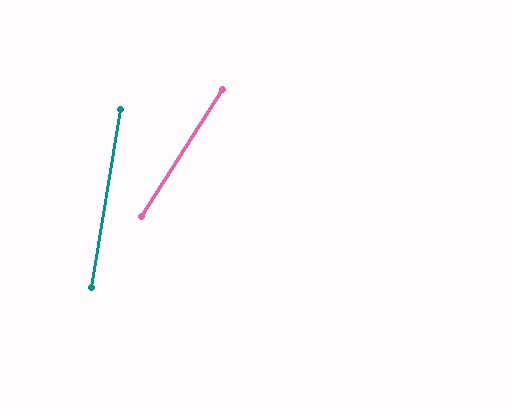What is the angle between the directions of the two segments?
Approximately 23 degrees.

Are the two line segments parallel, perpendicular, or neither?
Neither parallel nor perpendicular — they differ by about 23°.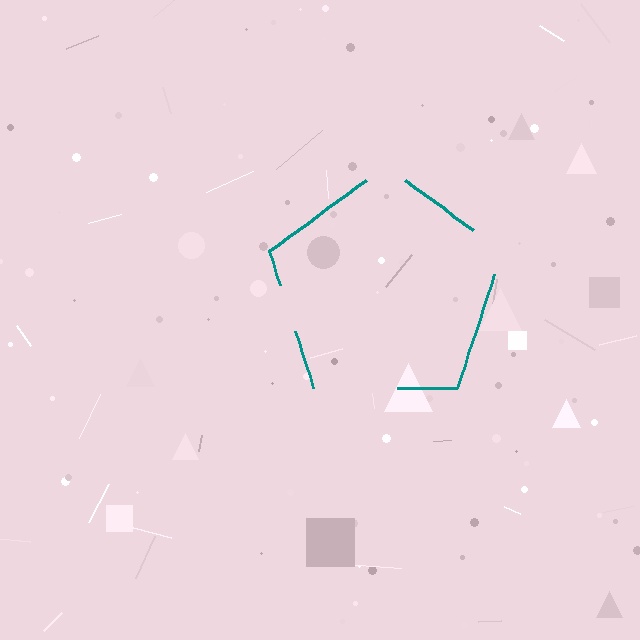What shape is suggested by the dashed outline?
The dashed outline suggests a pentagon.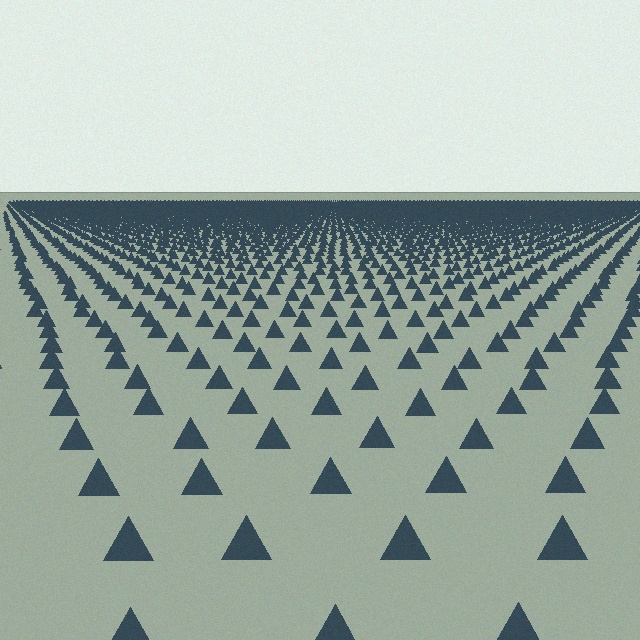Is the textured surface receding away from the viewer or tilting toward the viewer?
The surface is receding away from the viewer. Texture elements get smaller and denser toward the top.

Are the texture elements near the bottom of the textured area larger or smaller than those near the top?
Larger. Near the bottom, elements are closer to the viewer and appear at a bigger on-screen size.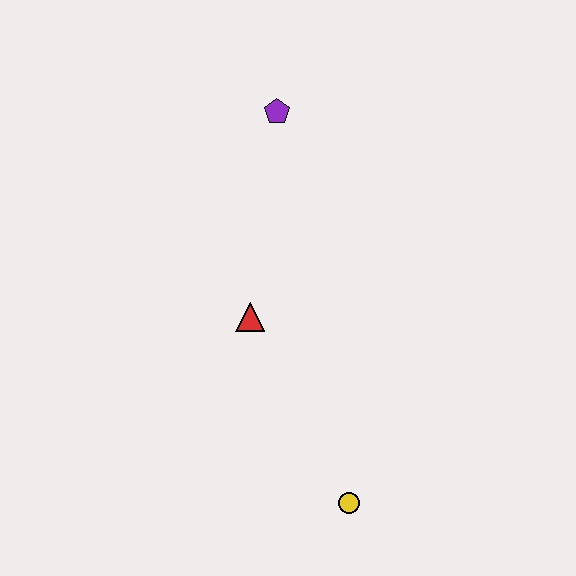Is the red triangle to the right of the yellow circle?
No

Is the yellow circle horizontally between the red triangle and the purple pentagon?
No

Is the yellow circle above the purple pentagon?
No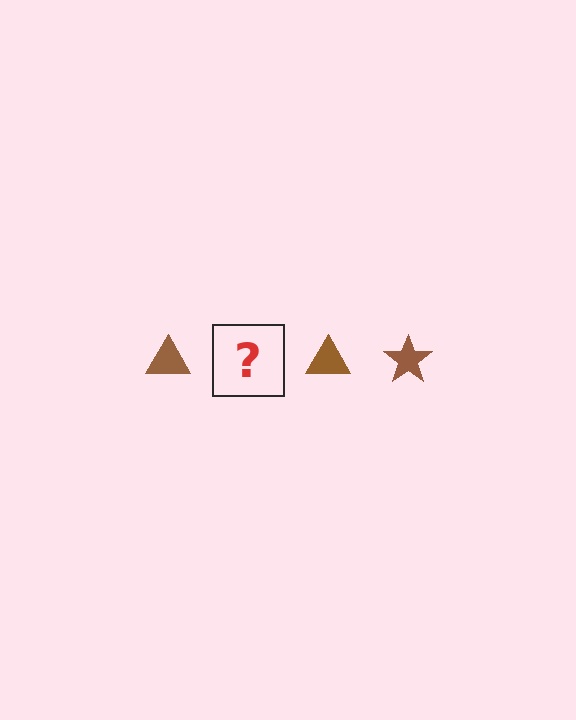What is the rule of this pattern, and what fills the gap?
The rule is that the pattern cycles through triangle, star shapes in brown. The gap should be filled with a brown star.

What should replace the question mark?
The question mark should be replaced with a brown star.